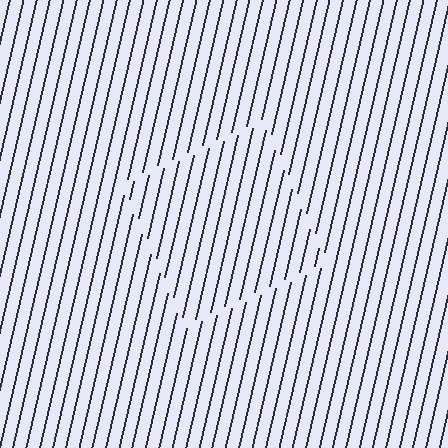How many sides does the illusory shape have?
4 sides — the line-ends trace a square.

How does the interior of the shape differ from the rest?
The interior of the shape contains the same grating, shifted by half a period — the contour is defined by the phase discontinuity where line-ends from the inner and outer gratings abut.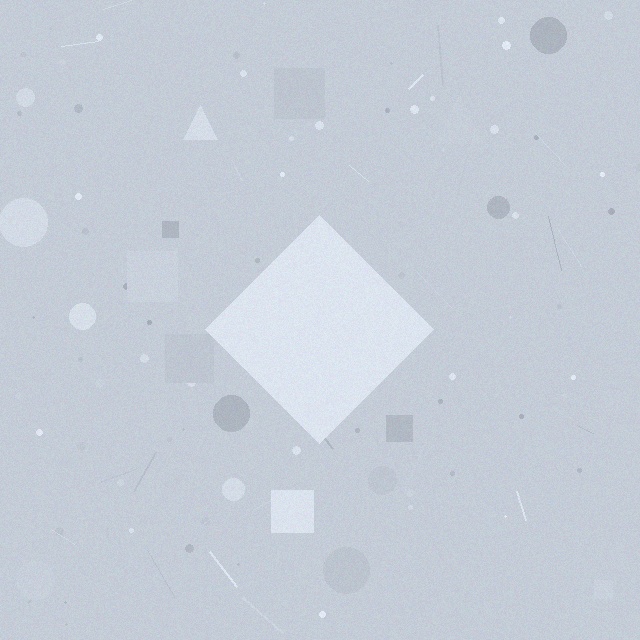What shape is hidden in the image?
A diamond is hidden in the image.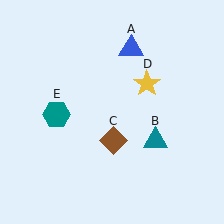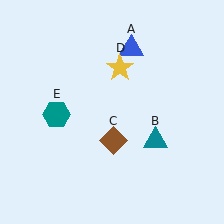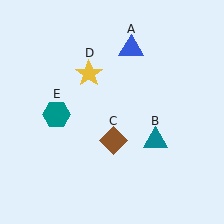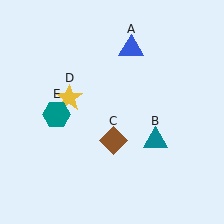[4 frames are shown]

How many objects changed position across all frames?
1 object changed position: yellow star (object D).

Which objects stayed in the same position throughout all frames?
Blue triangle (object A) and teal triangle (object B) and brown diamond (object C) and teal hexagon (object E) remained stationary.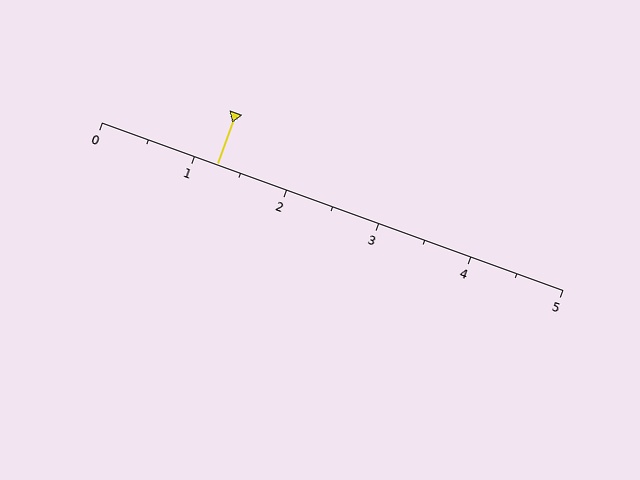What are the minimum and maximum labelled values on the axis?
The axis runs from 0 to 5.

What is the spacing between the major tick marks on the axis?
The major ticks are spaced 1 apart.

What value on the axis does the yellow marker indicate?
The marker indicates approximately 1.2.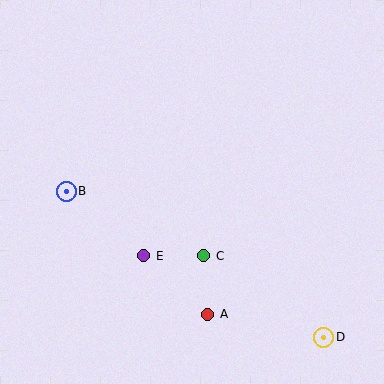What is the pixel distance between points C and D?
The distance between C and D is 145 pixels.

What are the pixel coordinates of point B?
Point B is at (66, 191).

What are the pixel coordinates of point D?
Point D is at (324, 337).